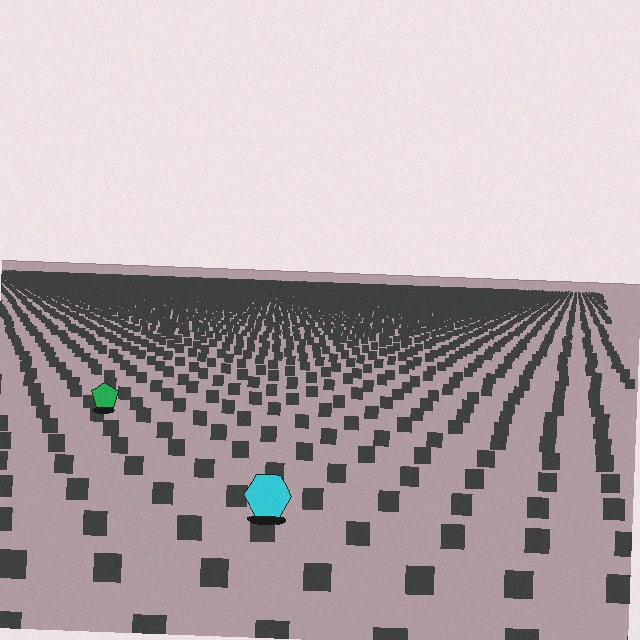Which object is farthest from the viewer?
The green pentagon is farthest from the viewer. It appears smaller and the ground texture around it is denser.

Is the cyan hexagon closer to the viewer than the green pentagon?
Yes. The cyan hexagon is closer — you can tell from the texture gradient: the ground texture is coarser near it.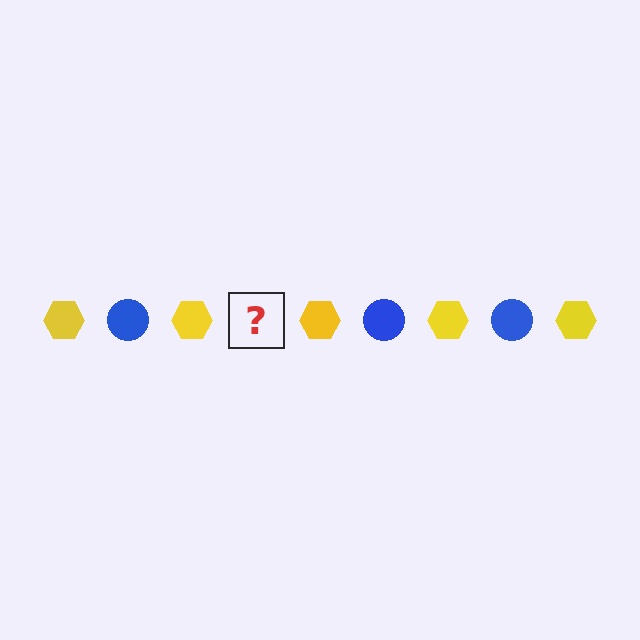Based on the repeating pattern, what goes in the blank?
The blank should be a blue circle.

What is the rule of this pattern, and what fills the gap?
The rule is that the pattern alternates between yellow hexagon and blue circle. The gap should be filled with a blue circle.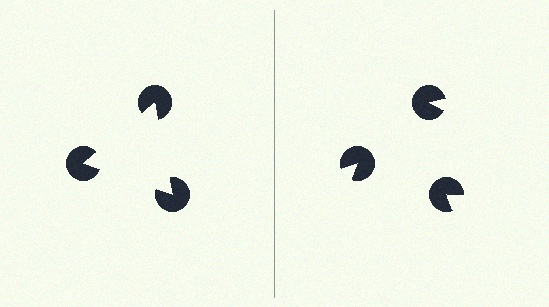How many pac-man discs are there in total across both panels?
6 — 3 on each side.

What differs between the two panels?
The pac-man discs are positioned identically on both sides; only the wedge orientations differ. On the left they align to a triangle; on the right they are misaligned.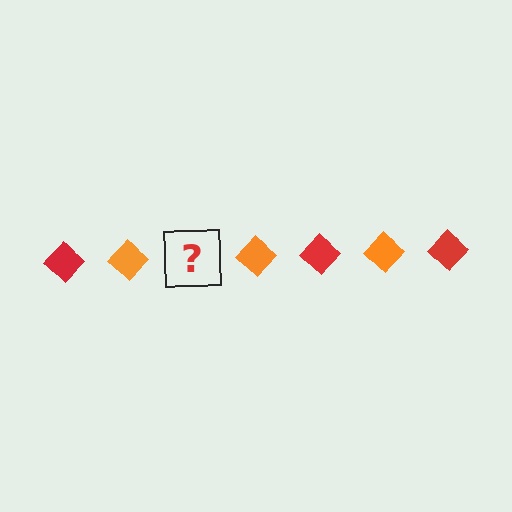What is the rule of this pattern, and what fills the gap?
The rule is that the pattern cycles through red, orange diamonds. The gap should be filled with a red diamond.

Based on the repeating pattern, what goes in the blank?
The blank should be a red diamond.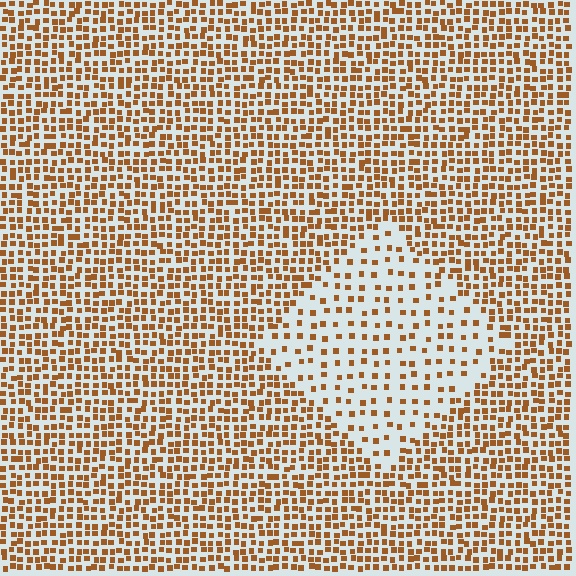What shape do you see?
I see a diamond.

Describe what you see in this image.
The image contains small brown elements arranged at two different densities. A diamond-shaped region is visible where the elements are less densely packed than the surrounding area.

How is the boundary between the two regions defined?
The boundary is defined by a change in element density (approximately 2.4x ratio). All elements are the same color, size, and shape.